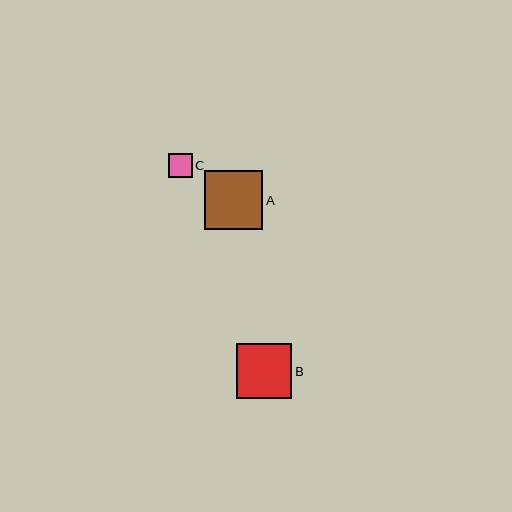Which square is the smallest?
Square C is the smallest with a size of approximately 23 pixels.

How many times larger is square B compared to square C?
Square B is approximately 2.4 times the size of square C.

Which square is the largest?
Square A is the largest with a size of approximately 59 pixels.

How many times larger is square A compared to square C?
Square A is approximately 2.5 times the size of square C.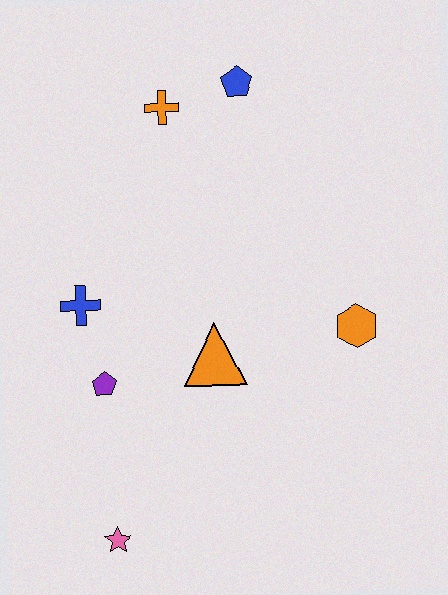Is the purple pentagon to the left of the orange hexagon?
Yes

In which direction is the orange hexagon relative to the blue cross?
The orange hexagon is to the right of the blue cross.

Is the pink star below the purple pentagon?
Yes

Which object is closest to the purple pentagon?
The blue cross is closest to the purple pentagon.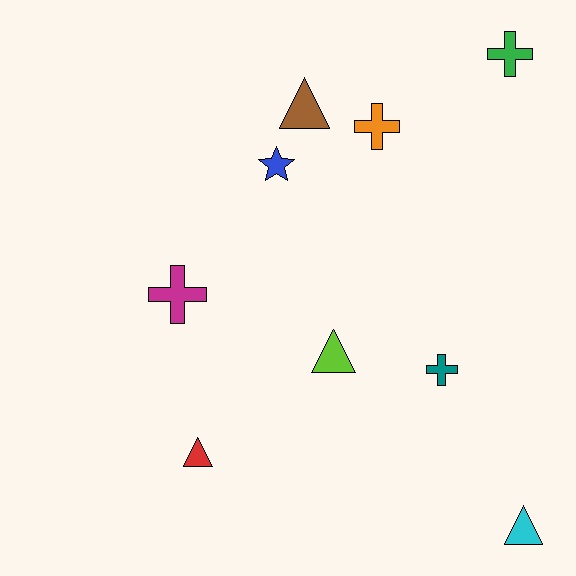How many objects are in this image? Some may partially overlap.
There are 9 objects.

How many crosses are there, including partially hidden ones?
There are 4 crosses.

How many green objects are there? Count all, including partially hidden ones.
There is 1 green object.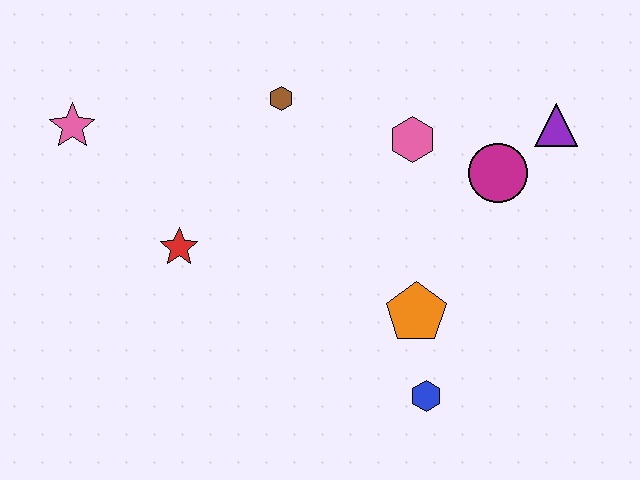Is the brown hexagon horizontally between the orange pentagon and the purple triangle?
No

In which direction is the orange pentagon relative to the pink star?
The orange pentagon is to the right of the pink star.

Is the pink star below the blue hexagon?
No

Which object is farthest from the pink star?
The purple triangle is farthest from the pink star.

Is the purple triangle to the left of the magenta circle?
No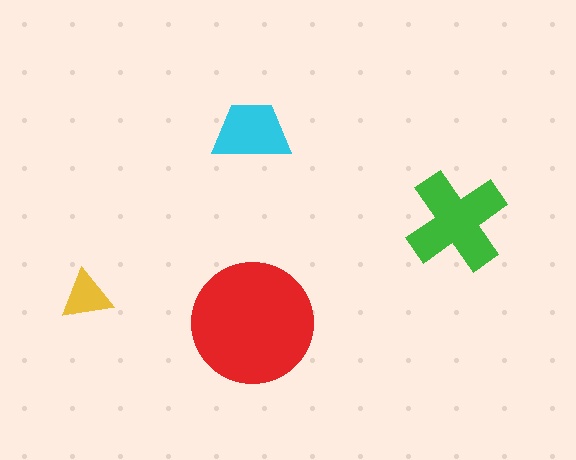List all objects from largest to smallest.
The red circle, the green cross, the cyan trapezoid, the yellow triangle.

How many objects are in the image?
There are 4 objects in the image.